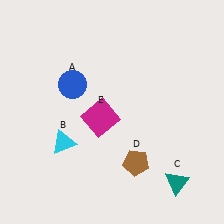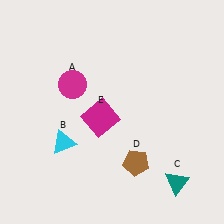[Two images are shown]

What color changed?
The circle (A) changed from blue in Image 1 to magenta in Image 2.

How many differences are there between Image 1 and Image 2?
There is 1 difference between the two images.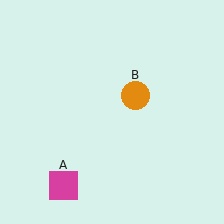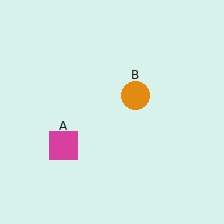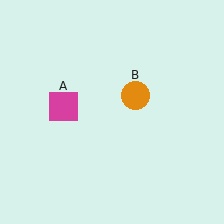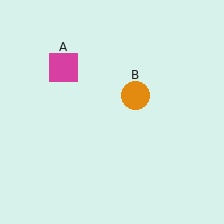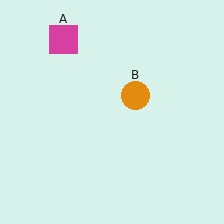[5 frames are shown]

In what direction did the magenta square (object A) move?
The magenta square (object A) moved up.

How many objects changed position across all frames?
1 object changed position: magenta square (object A).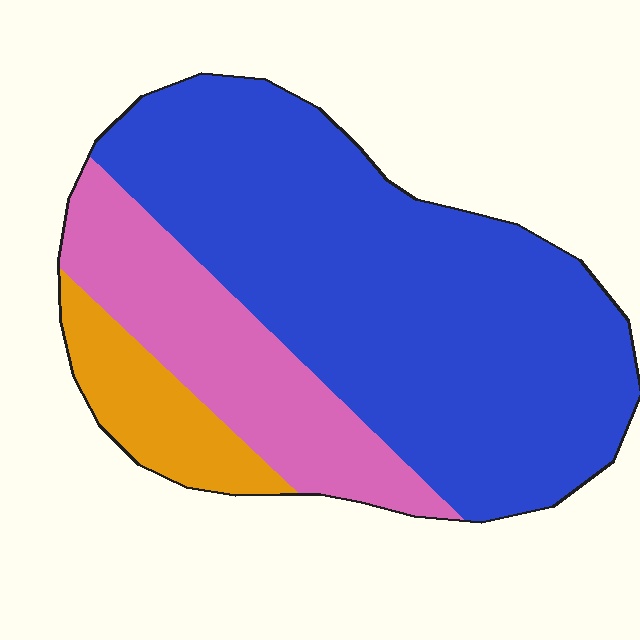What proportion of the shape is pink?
Pink covers about 25% of the shape.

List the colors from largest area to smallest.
From largest to smallest: blue, pink, orange.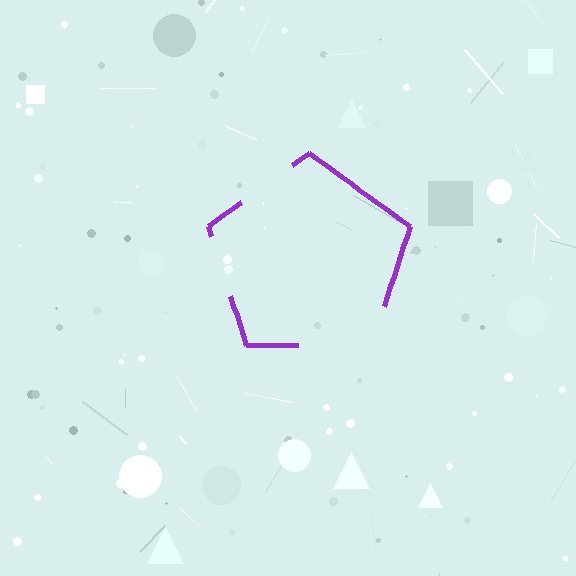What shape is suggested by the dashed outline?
The dashed outline suggests a pentagon.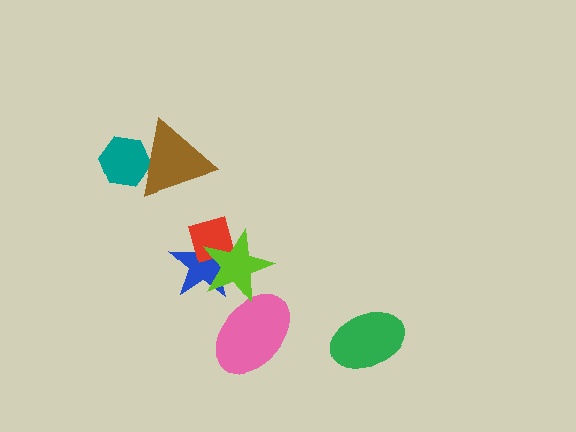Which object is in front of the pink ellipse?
The lime star is in front of the pink ellipse.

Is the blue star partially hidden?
Yes, it is partially covered by another shape.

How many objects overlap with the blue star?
2 objects overlap with the blue star.